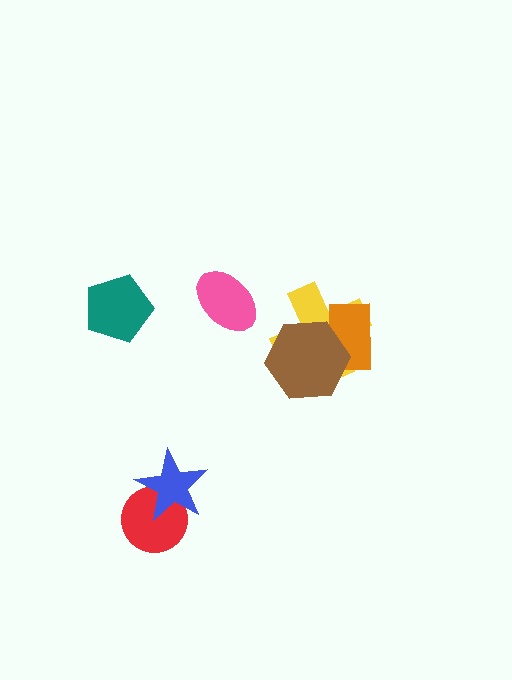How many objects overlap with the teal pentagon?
0 objects overlap with the teal pentagon.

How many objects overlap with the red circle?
1 object overlaps with the red circle.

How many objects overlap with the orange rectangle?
2 objects overlap with the orange rectangle.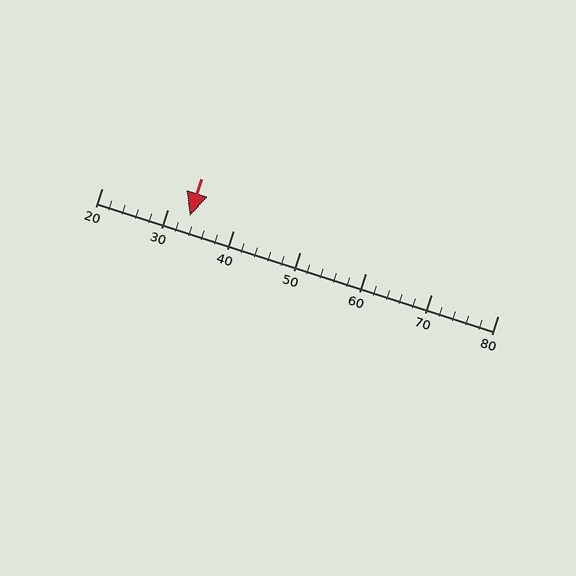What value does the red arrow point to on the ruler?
The red arrow points to approximately 33.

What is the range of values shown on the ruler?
The ruler shows values from 20 to 80.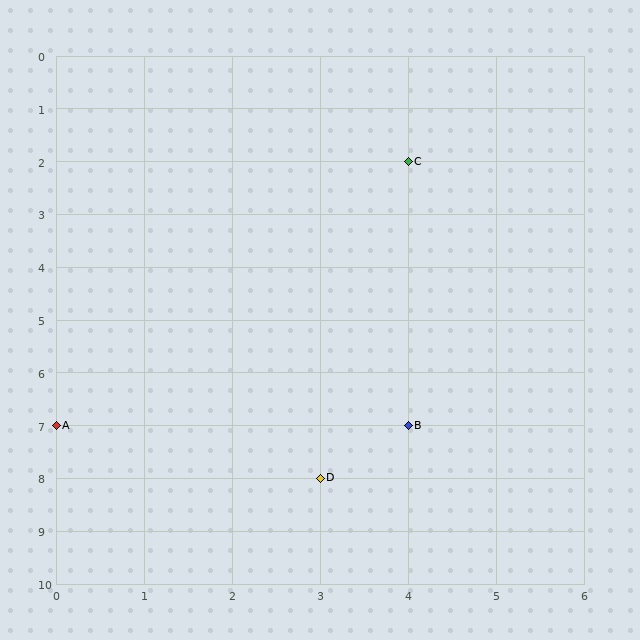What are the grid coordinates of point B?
Point B is at grid coordinates (4, 7).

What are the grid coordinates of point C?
Point C is at grid coordinates (4, 2).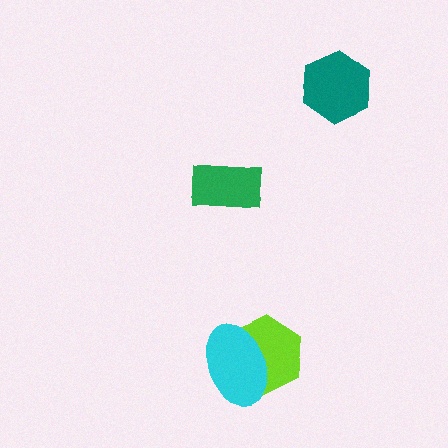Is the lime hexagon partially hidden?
Yes, it is partially covered by another shape.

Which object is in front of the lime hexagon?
The cyan ellipse is in front of the lime hexagon.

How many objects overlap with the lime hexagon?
1 object overlaps with the lime hexagon.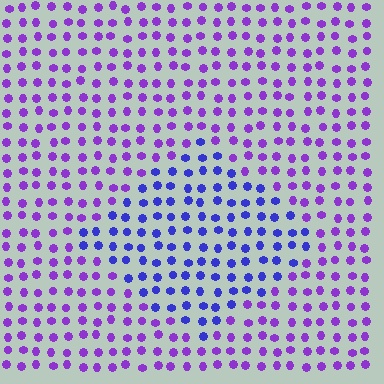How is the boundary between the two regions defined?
The boundary is defined purely by a slight shift in hue (about 36 degrees). Spacing, size, and orientation are identical on both sides.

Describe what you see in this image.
The image is filled with small purple elements in a uniform arrangement. A diamond-shaped region is visible where the elements are tinted to a slightly different hue, forming a subtle color boundary.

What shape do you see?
I see a diamond.